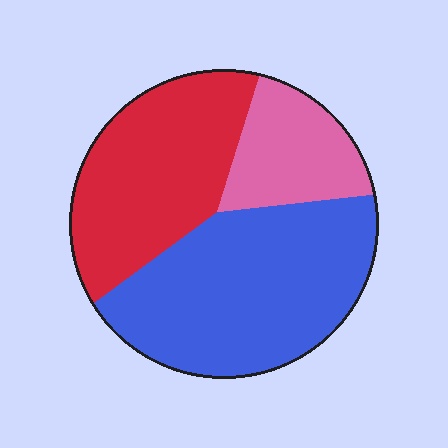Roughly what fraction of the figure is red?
Red covers about 35% of the figure.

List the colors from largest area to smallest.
From largest to smallest: blue, red, pink.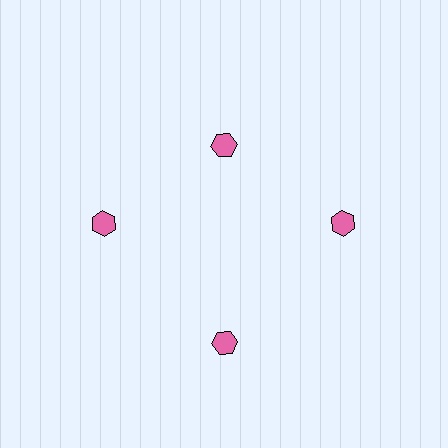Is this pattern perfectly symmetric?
No. The 4 pink hexagons are arranged in a ring, but one element near the 12 o'clock position is pulled inward toward the center, breaking the 4-fold rotational symmetry.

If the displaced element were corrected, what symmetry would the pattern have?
It would have 4-fold rotational symmetry — the pattern would map onto itself every 90 degrees.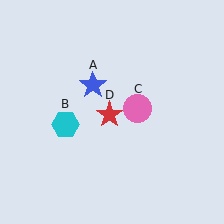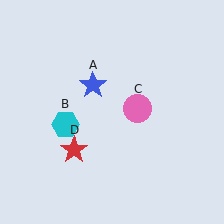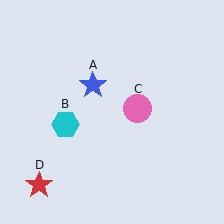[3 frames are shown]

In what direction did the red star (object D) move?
The red star (object D) moved down and to the left.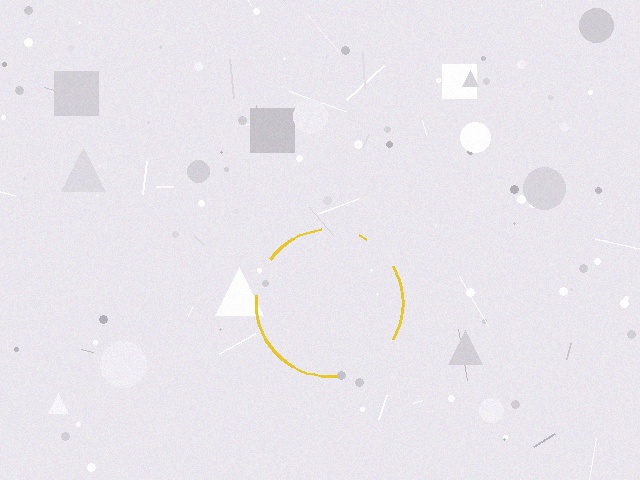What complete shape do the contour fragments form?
The contour fragments form a circle.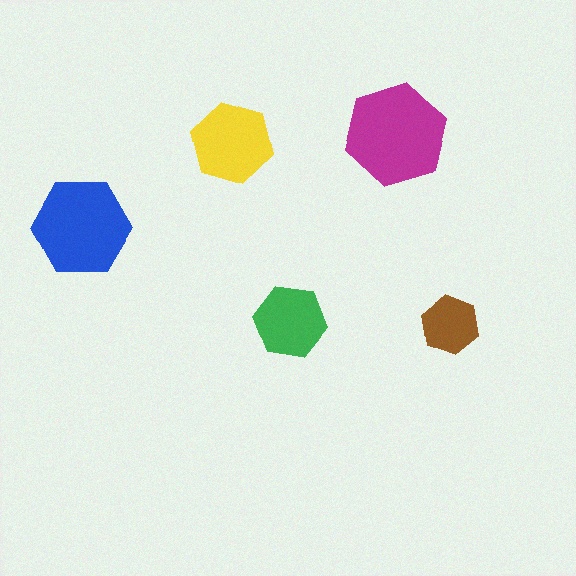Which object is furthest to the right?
The brown hexagon is rightmost.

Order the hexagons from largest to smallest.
the magenta one, the blue one, the yellow one, the green one, the brown one.